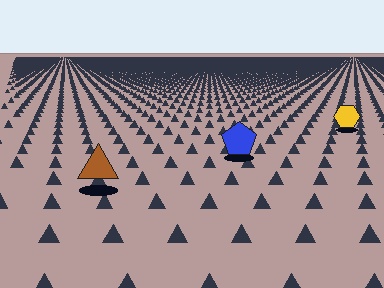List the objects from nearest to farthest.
From nearest to farthest: the brown triangle, the blue pentagon, the yellow hexagon.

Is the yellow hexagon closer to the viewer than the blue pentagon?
No. The blue pentagon is closer — you can tell from the texture gradient: the ground texture is coarser near it.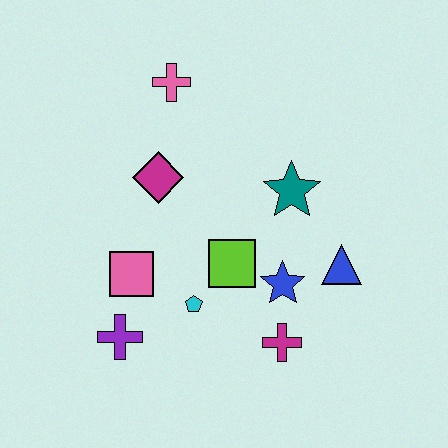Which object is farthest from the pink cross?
The magenta cross is farthest from the pink cross.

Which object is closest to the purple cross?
The pink square is closest to the purple cross.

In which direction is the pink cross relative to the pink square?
The pink cross is above the pink square.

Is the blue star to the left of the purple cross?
No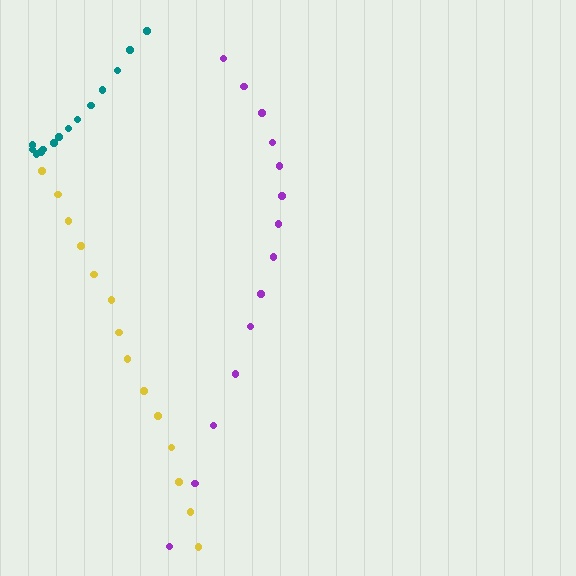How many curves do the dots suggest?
There are 3 distinct paths.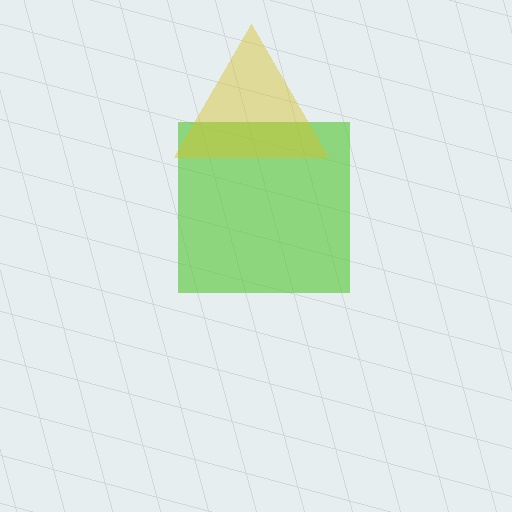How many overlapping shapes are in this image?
There are 2 overlapping shapes in the image.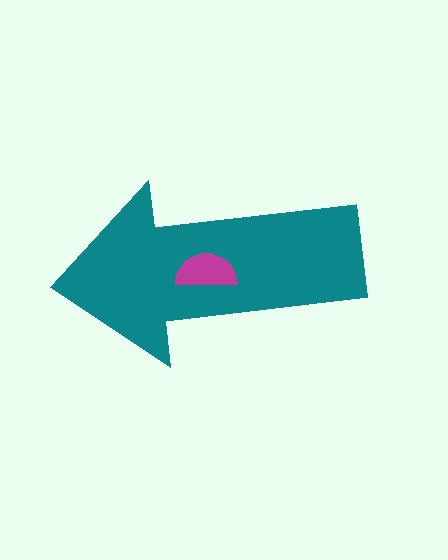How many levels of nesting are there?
2.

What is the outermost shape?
The teal arrow.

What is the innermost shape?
The magenta semicircle.